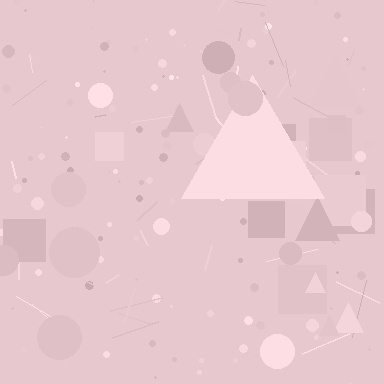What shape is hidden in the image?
A triangle is hidden in the image.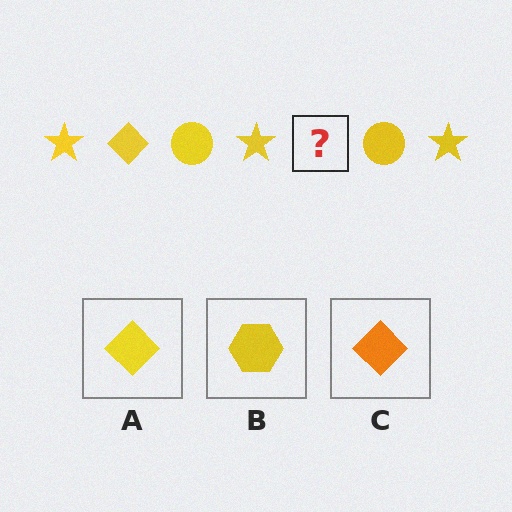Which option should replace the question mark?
Option A.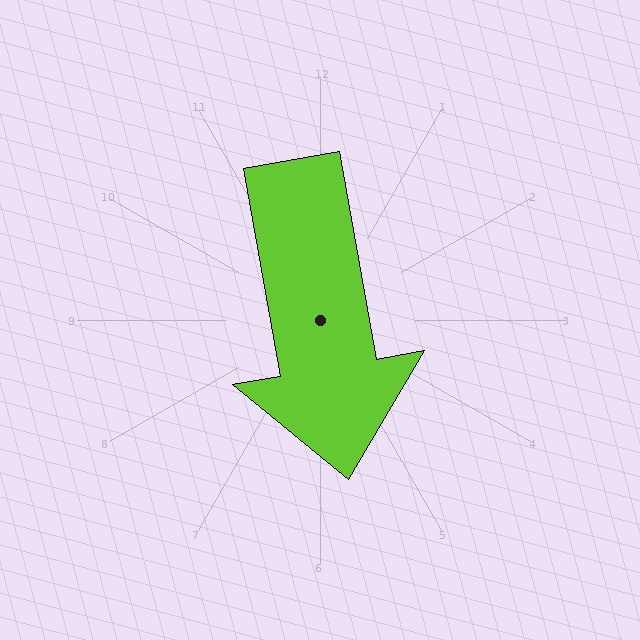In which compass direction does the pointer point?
South.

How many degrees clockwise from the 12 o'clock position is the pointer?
Approximately 170 degrees.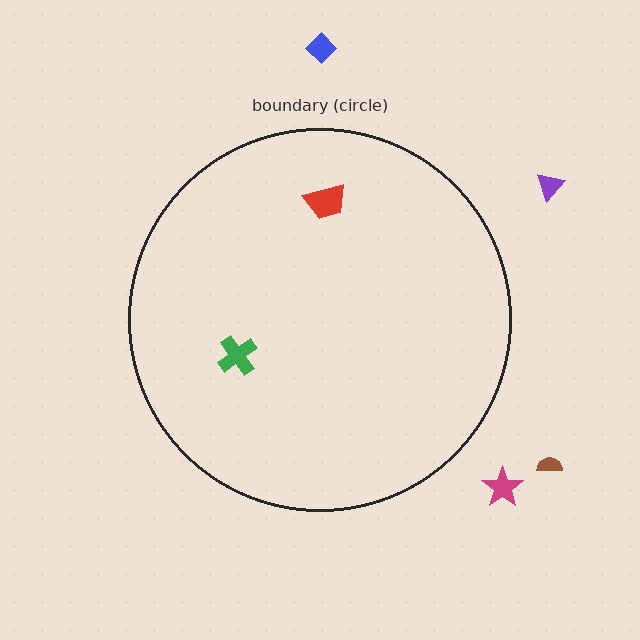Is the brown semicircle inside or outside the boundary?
Outside.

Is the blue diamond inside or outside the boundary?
Outside.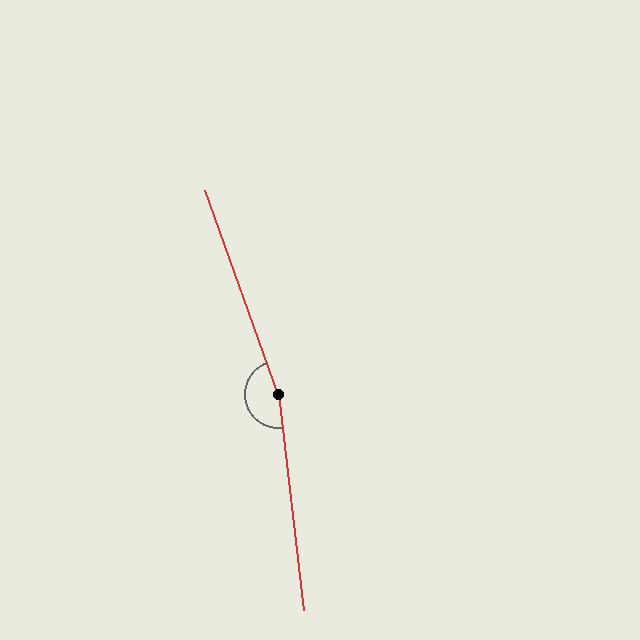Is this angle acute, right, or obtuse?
It is obtuse.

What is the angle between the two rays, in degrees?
Approximately 167 degrees.